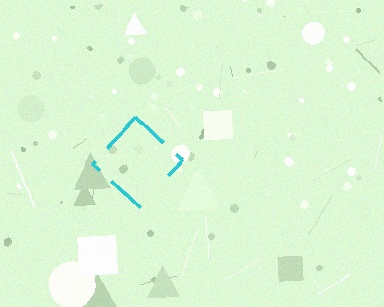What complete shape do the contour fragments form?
The contour fragments form a diamond.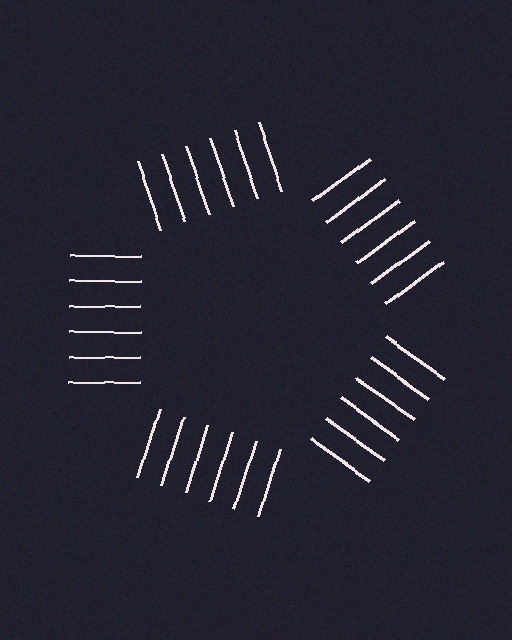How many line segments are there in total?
30 — 6 along each of the 5 edges.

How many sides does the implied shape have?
5 sides — the line-ends trace a pentagon.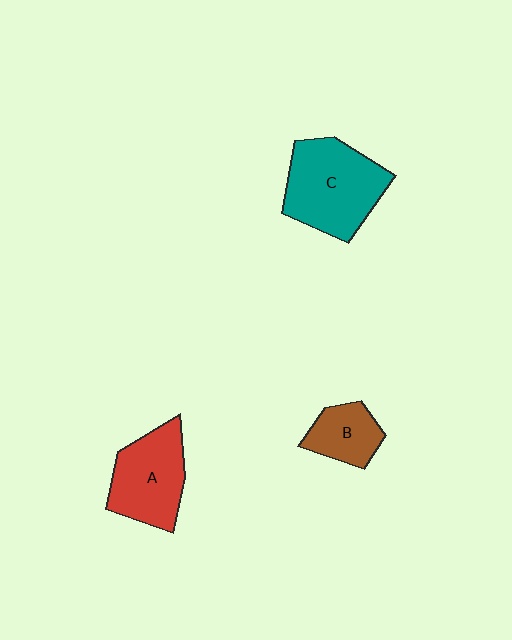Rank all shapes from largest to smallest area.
From largest to smallest: C (teal), A (red), B (brown).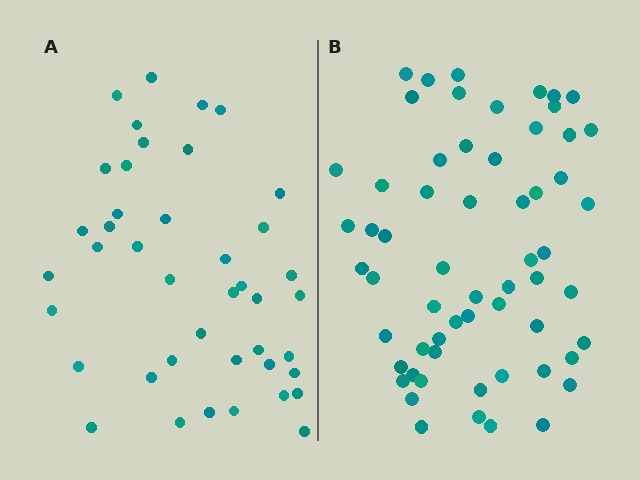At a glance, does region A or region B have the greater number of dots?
Region B (the right region) has more dots.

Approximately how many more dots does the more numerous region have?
Region B has approximately 20 more dots than region A.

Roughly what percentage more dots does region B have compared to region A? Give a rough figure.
About 45% more.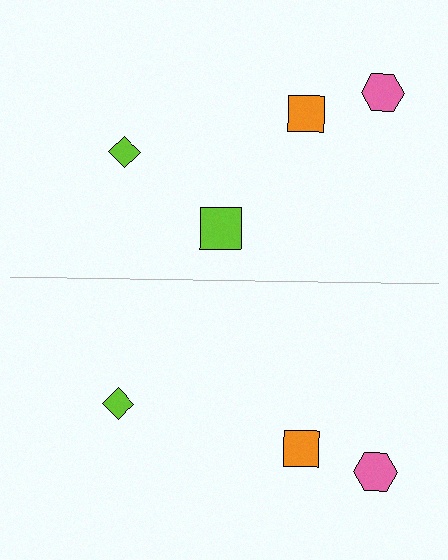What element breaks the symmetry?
A lime square is missing from the bottom side.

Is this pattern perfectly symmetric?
No, the pattern is not perfectly symmetric. A lime square is missing from the bottom side.